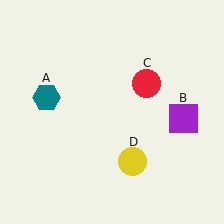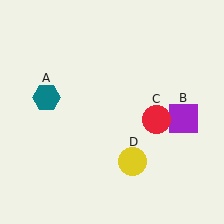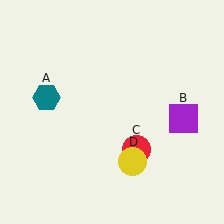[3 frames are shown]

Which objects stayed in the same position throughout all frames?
Teal hexagon (object A) and purple square (object B) and yellow circle (object D) remained stationary.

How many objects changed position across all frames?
1 object changed position: red circle (object C).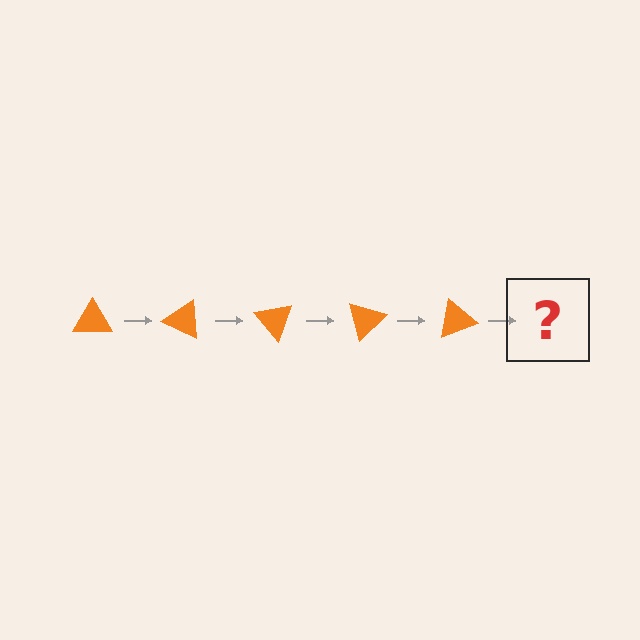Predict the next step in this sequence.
The next step is an orange triangle rotated 125 degrees.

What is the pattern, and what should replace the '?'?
The pattern is that the triangle rotates 25 degrees each step. The '?' should be an orange triangle rotated 125 degrees.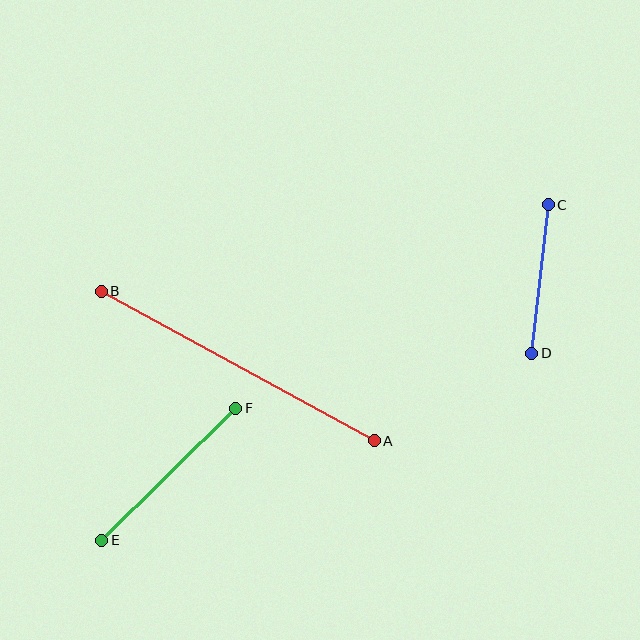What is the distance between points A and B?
The distance is approximately 311 pixels.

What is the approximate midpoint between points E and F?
The midpoint is at approximately (169, 474) pixels.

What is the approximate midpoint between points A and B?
The midpoint is at approximately (238, 366) pixels.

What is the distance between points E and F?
The distance is approximately 188 pixels.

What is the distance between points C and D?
The distance is approximately 149 pixels.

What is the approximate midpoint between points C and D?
The midpoint is at approximately (540, 279) pixels.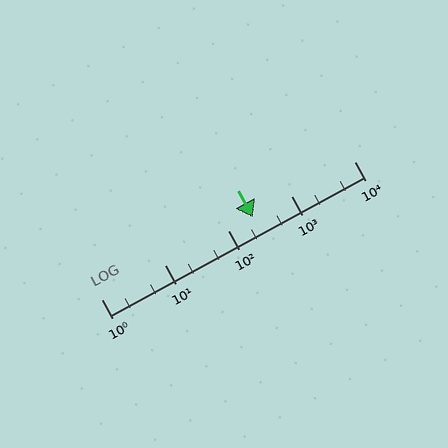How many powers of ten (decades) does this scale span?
The scale spans 4 decades, from 1 to 10000.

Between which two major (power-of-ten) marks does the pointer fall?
The pointer is between 100 and 1000.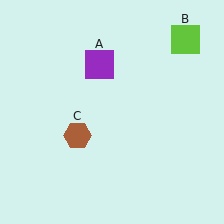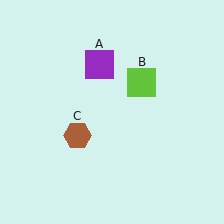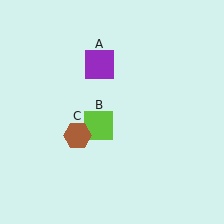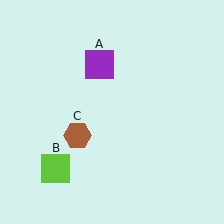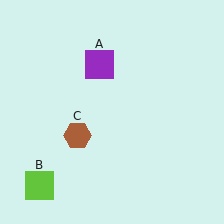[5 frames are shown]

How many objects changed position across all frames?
1 object changed position: lime square (object B).